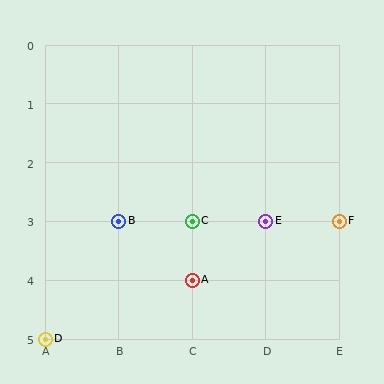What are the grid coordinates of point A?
Point A is at grid coordinates (C, 4).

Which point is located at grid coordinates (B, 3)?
Point B is at (B, 3).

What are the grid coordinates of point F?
Point F is at grid coordinates (E, 3).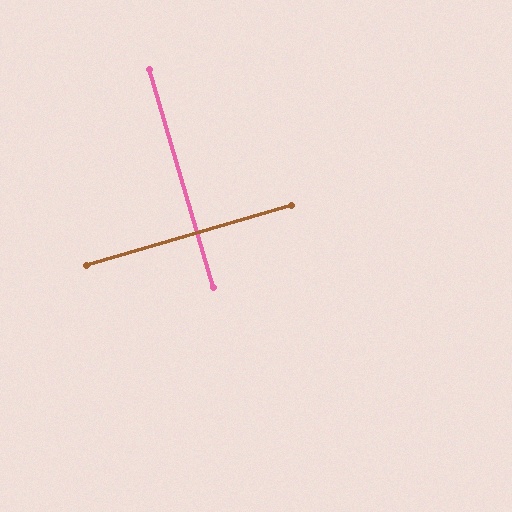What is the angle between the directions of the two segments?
Approximately 90 degrees.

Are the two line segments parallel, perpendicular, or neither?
Perpendicular — they meet at approximately 90°.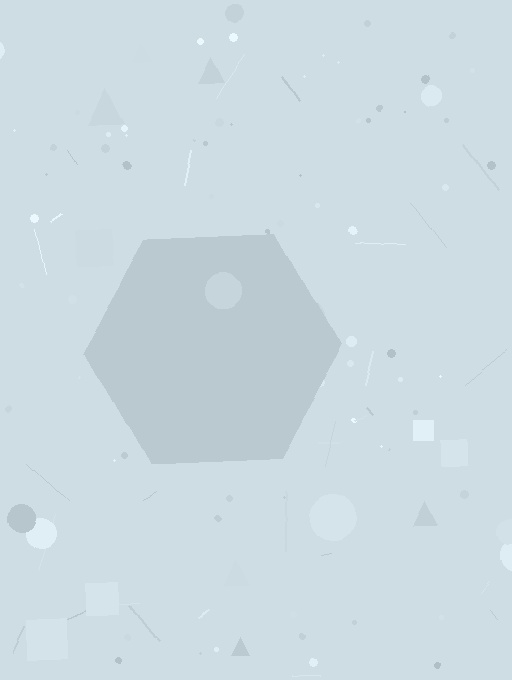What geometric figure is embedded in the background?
A hexagon is embedded in the background.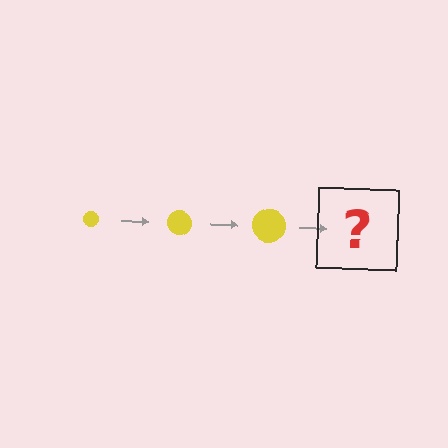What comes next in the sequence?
The next element should be a yellow circle, larger than the previous one.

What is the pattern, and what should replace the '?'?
The pattern is that the circle gets progressively larger each step. The '?' should be a yellow circle, larger than the previous one.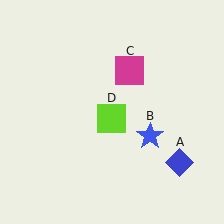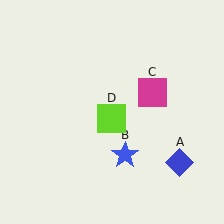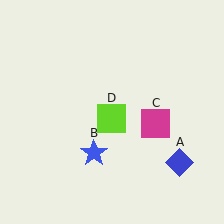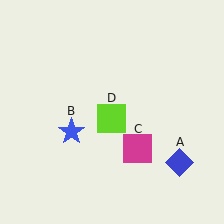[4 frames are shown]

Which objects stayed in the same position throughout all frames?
Blue diamond (object A) and lime square (object D) remained stationary.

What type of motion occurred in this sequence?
The blue star (object B), magenta square (object C) rotated clockwise around the center of the scene.